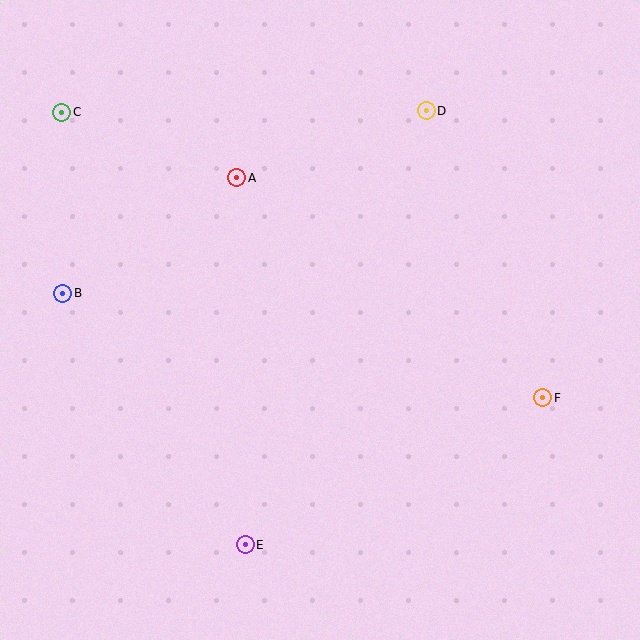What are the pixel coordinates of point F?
Point F is at (543, 398).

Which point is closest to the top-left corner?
Point C is closest to the top-left corner.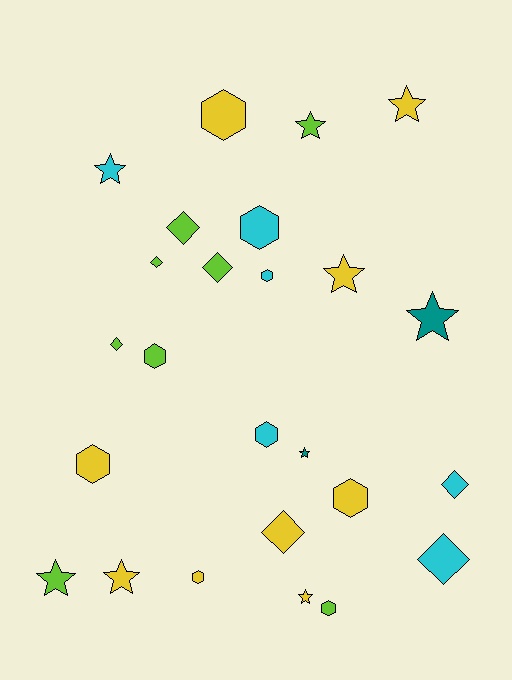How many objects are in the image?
There are 25 objects.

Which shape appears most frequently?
Star, with 9 objects.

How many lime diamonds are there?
There are 4 lime diamonds.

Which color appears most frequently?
Yellow, with 9 objects.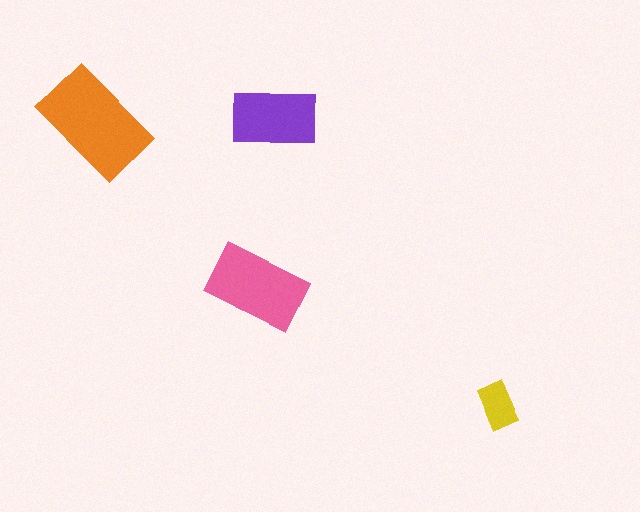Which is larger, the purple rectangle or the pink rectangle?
The pink one.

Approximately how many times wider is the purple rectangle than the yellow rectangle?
About 2 times wider.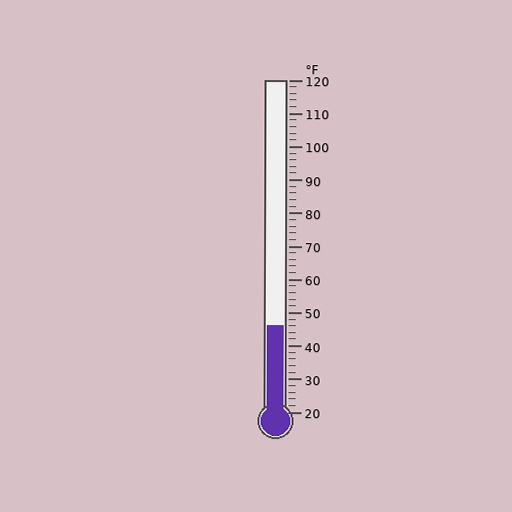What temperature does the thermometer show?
The thermometer shows approximately 46°F.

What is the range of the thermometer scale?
The thermometer scale ranges from 20°F to 120°F.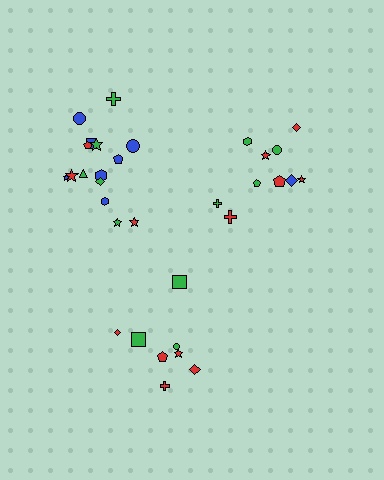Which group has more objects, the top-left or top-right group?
The top-left group.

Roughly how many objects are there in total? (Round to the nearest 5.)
Roughly 35 objects in total.